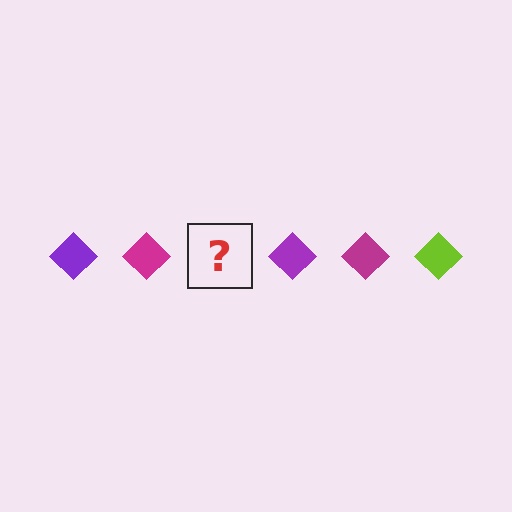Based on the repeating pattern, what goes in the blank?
The blank should be a lime diamond.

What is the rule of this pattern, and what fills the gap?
The rule is that the pattern cycles through purple, magenta, lime diamonds. The gap should be filled with a lime diamond.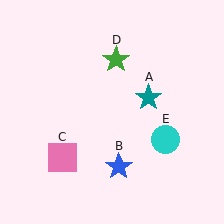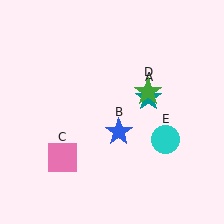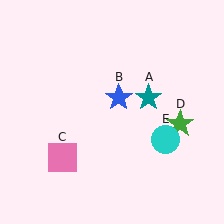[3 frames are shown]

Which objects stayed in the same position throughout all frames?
Teal star (object A) and pink square (object C) and cyan circle (object E) remained stationary.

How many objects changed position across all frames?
2 objects changed position: blue star (object B), green star (object D).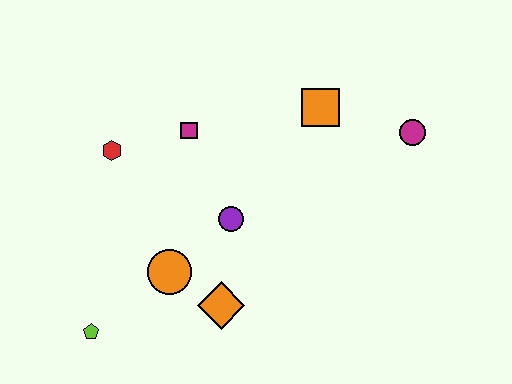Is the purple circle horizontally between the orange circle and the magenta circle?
Yes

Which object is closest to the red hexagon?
The magenta square is closest to the red hexagon.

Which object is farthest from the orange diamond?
The magenta circle is farthest from the orange diamond.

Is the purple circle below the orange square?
Yes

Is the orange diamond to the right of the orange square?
No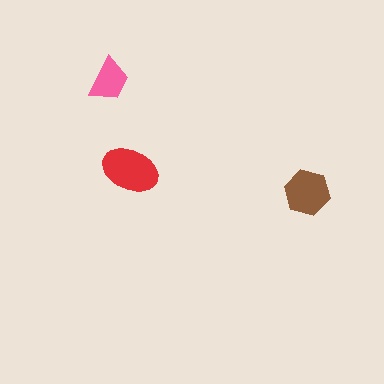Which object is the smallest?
The pink trapezoid.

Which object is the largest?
The red ellipse.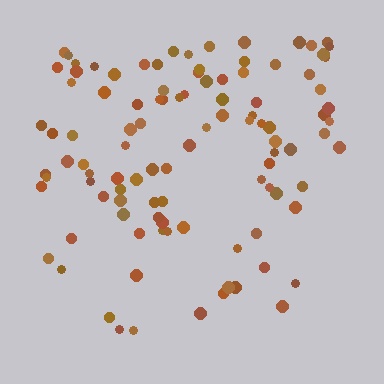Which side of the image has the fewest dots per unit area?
The bottom.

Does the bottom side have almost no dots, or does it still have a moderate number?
Still a moderate number, just noticeably fewer than the top.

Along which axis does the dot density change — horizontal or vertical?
Vertical.